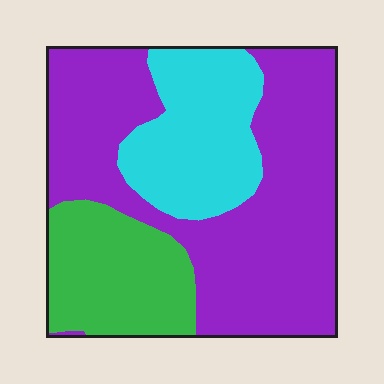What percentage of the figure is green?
Green covers roughly 20% of the figure.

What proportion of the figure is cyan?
Cyan takes up about one quarter (1/4) of the figure.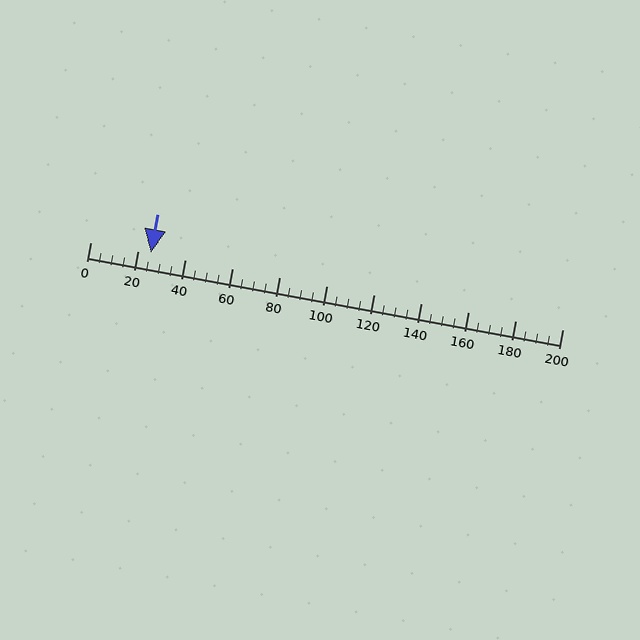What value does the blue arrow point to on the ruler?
The blue arrow points to approximately 26.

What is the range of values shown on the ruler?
The ruler shows values from 0 to 200.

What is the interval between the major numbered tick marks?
The major tick marks are spaced 20 units apart.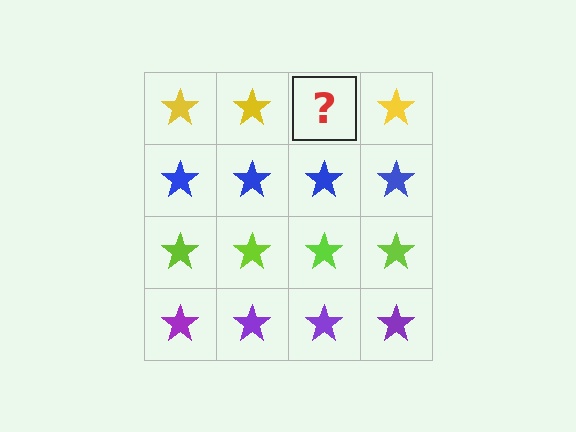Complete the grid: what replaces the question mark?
The question mark should be replaced with a yellow star.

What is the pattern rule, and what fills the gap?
The rule is that each row has a consistent color. The gap should be filled with a yellow star.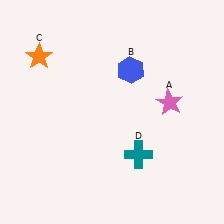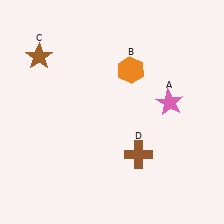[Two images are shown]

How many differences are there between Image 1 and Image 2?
There are 3 differences between the two images.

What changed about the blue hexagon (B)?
In Image 1, B is blue. In Image 2, it changed to orange.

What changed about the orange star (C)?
In Image 1, C is orange. In Image 2, it changed to brown.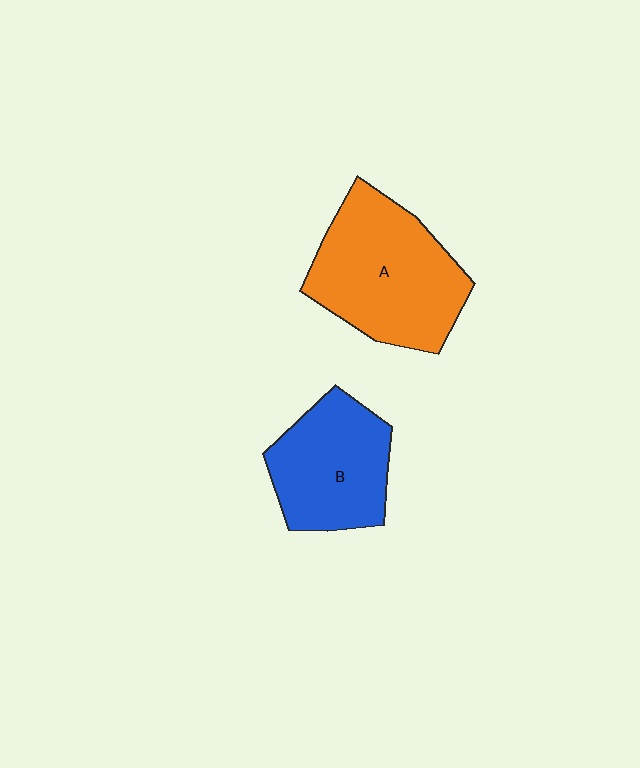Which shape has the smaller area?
Shape B (blue).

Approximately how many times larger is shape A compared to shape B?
Approximately 1.3 times.